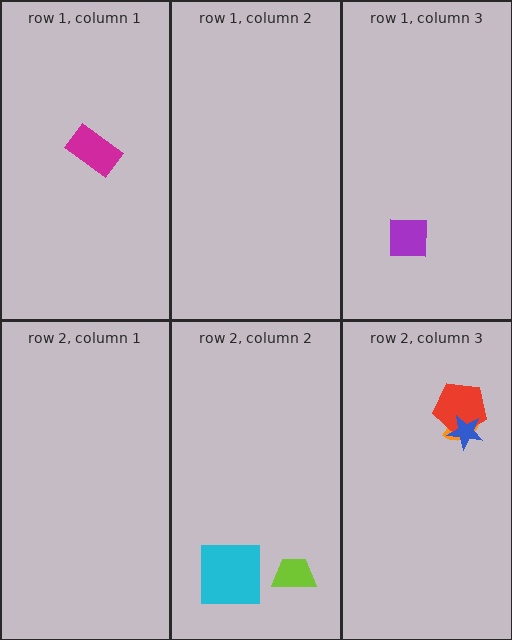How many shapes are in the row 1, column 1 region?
1.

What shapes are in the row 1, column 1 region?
The magenta rectangle.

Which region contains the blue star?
The row 2, column 3 region.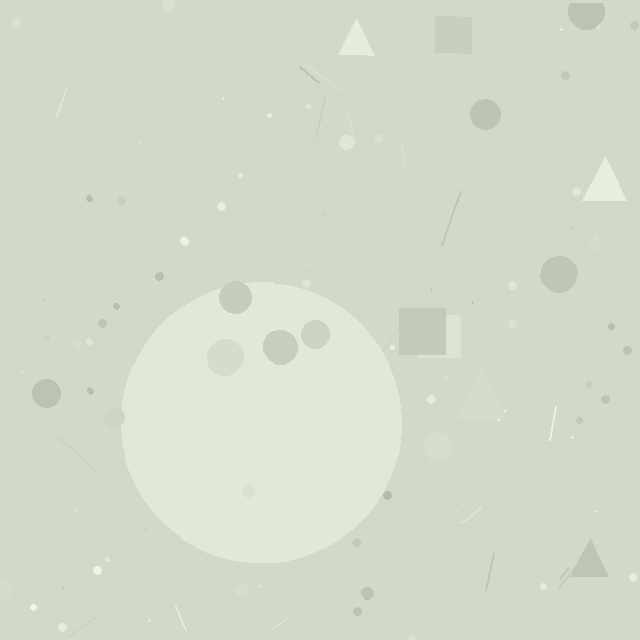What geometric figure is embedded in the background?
A circle is embedded in the background.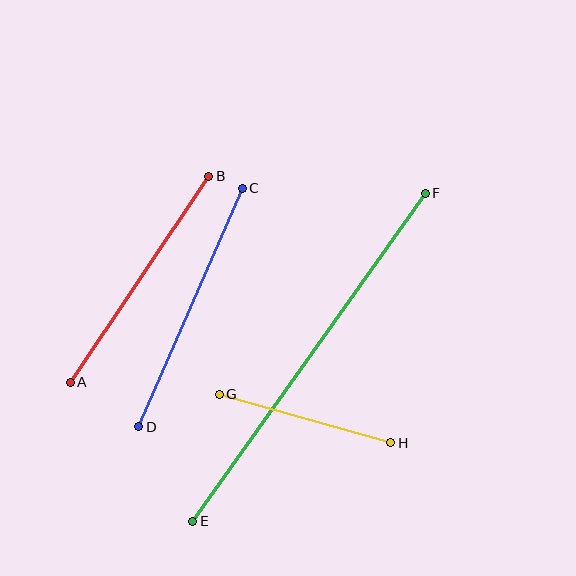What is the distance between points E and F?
The distance is approximately 402 pixels.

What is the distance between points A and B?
The distance is approximately 248 pixels.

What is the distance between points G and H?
The distance is approximately 178 pixels.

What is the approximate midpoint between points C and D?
The midpoint is at approximately (191, 308) pixels.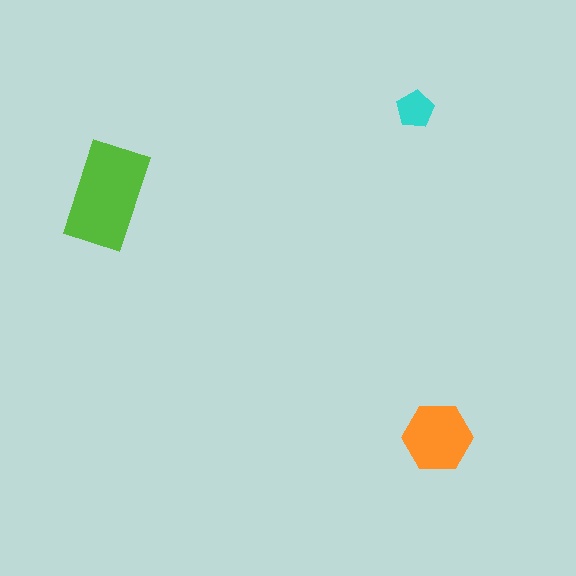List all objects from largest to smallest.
The lime rectangle, the orange hexagon, the cyan pentagon.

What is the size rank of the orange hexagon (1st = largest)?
2nd.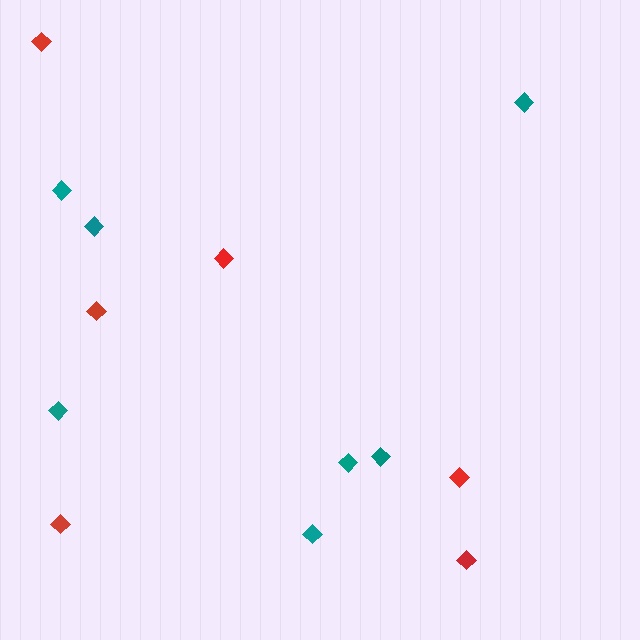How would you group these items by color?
There are 2 groups: one group of red diamonds (6) and one group of teal diamonds (7).